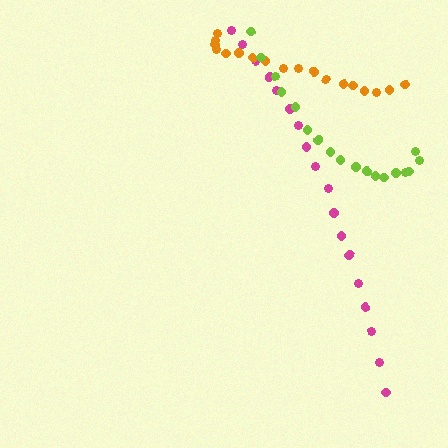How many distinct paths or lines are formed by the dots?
There are 3 distinct paths.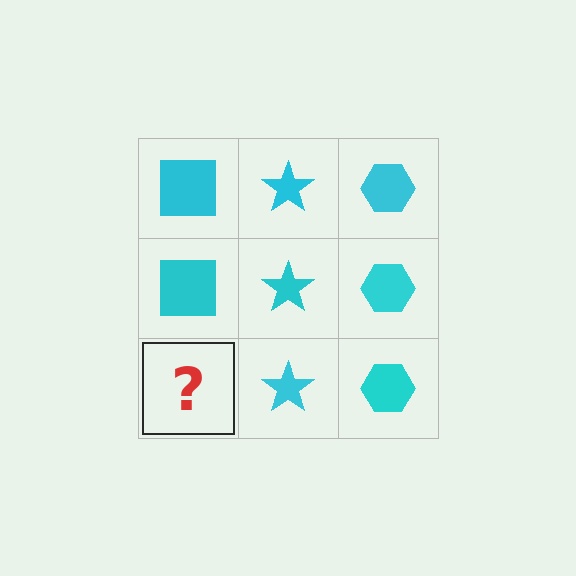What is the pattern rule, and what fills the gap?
The rule is that each column has a consistent shape. The gap should be filled with a cyan square.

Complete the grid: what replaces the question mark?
The question mark should be replaced with a cyan square.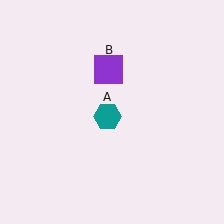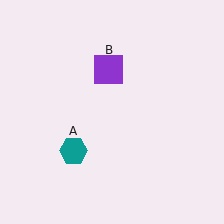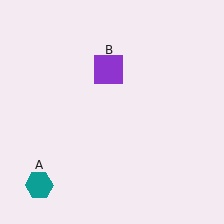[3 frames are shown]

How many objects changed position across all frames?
1 object changed position: teal hexagon (object A).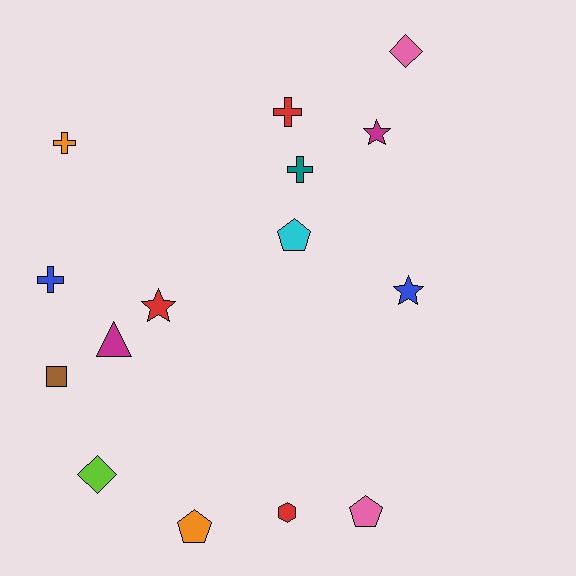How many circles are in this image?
There are no circles.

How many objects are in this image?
There are 15 objects.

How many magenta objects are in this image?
There are 2 magenta objects.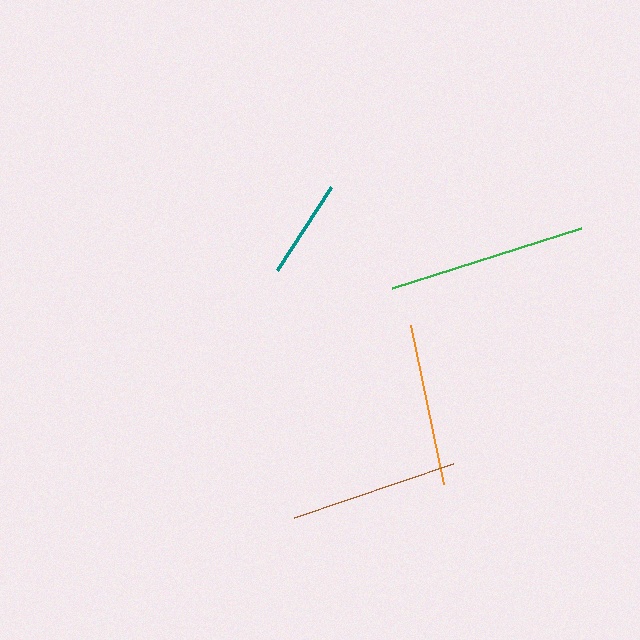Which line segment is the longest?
The green line is the longest at approximately 198 pixels.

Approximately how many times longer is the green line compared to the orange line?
The green line is approximately 1.2 times the length of the orange line.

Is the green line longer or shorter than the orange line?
The green line is longer than the orange line.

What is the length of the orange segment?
The orange segment is approximately 162 pixels long.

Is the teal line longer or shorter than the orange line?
The orange line is longer than the teal line.